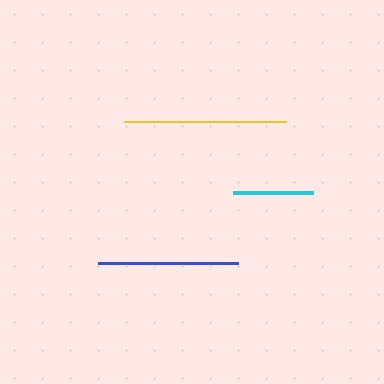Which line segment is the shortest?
The cyan line is the shortest at approximately 81 pixels.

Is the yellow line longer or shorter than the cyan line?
The yellow line is longer than the cyan line.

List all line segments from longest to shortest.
From longest to shortest: yellow, blue, cyan.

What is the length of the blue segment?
The blue segment is approximately 141 pixels long.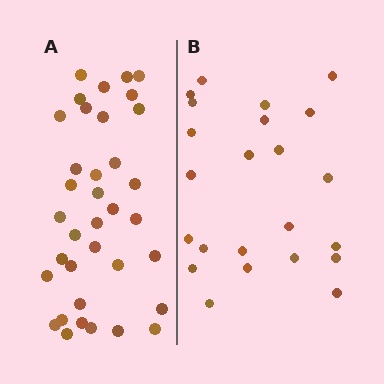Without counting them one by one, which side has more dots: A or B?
Region A (the left region) has more dots.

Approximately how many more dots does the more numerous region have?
Region A has approximately 15 more dots than region B.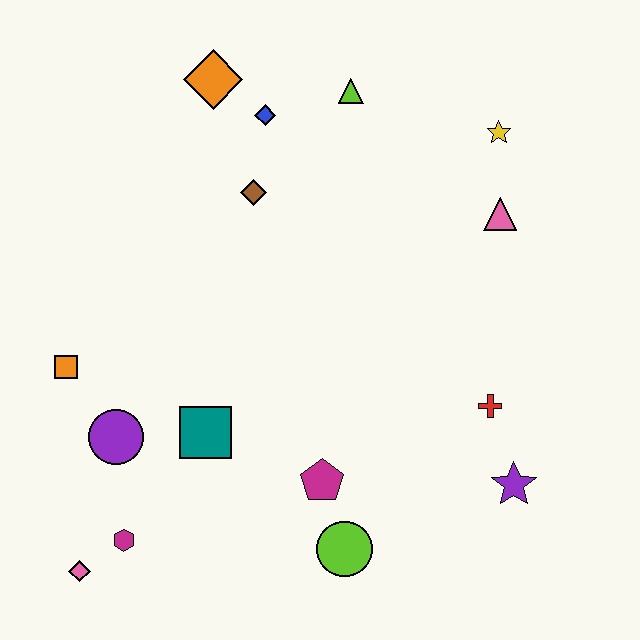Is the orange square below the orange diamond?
Yes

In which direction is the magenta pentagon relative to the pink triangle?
The magenta pentagon is below the pink triangle.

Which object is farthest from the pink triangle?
The pink diamond is farthest from the pink triangle.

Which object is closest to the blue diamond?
The orange diamond is closest to the blue diamond.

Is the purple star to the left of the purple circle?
No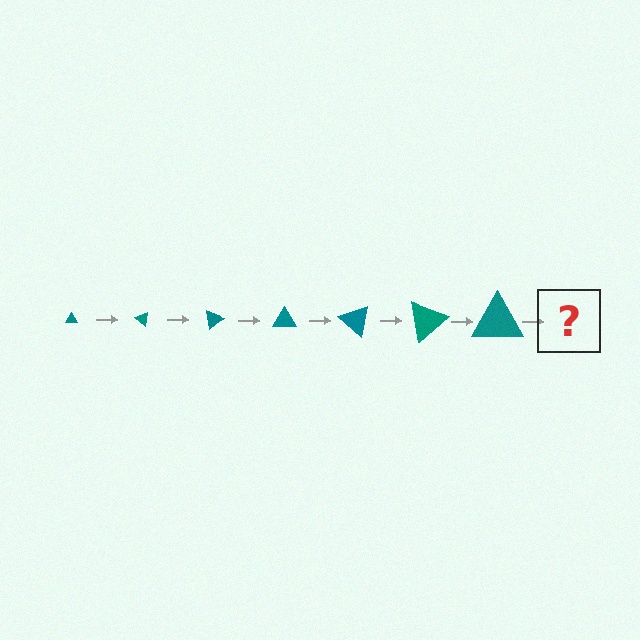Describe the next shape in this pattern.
It should be a triangle, larger than the previous one and rotated 280 degrees from the start.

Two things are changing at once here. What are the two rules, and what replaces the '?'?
The two rules are that the triangle grows larger each step and it rotates 40 degrees each step. The '?' should be a triangle, larger than the previous one and rotated 280 degrees from the start.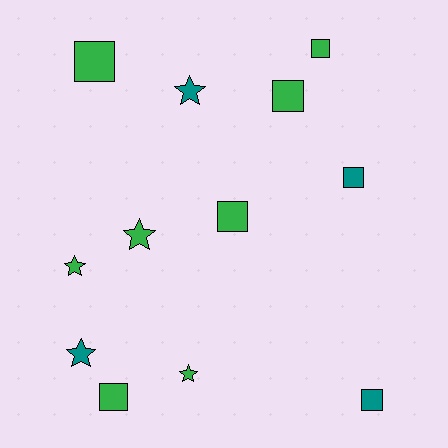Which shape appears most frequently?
Square, with 7 objects.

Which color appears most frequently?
Green, with 8 objects.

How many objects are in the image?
There are 12 objects.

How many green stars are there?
There are 3 green stars.